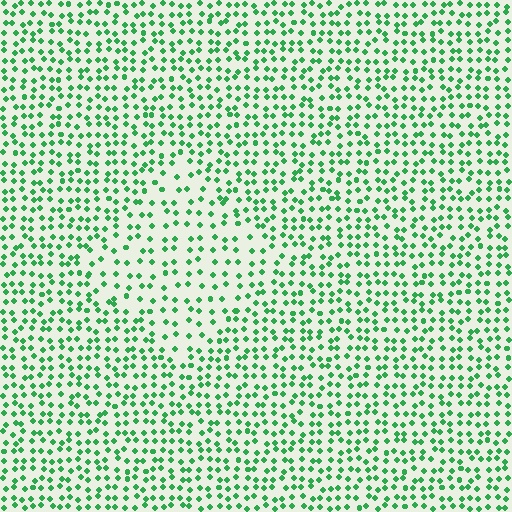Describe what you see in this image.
The image contains small green elements arranged at two different densities. A diamond-shaped region is visible where the elements are less densely packed than the surrounding area.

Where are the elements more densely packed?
The elements are more densely packed outside the diamond boundary.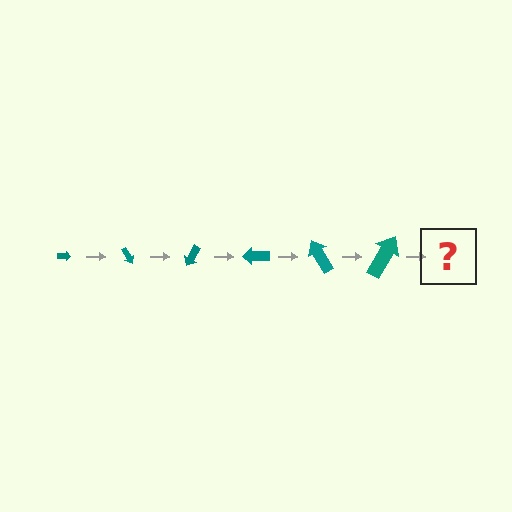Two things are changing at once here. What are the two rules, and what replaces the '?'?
The two rules are that the arrow grows larger each step and it rotates 60 degrees each step. The '?' should be an arrow, larger than the previous one and rotated 360 degrees from the start.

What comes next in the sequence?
The next element should be an arrow, larger than the previous one and rotated 360 degrees from the start.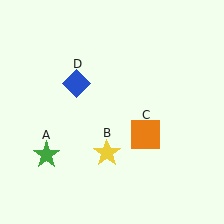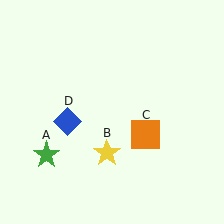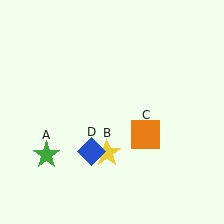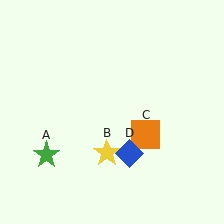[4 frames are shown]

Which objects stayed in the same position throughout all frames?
Green star (object A) and yellow star (object B) and orange square (object C) remained stationary.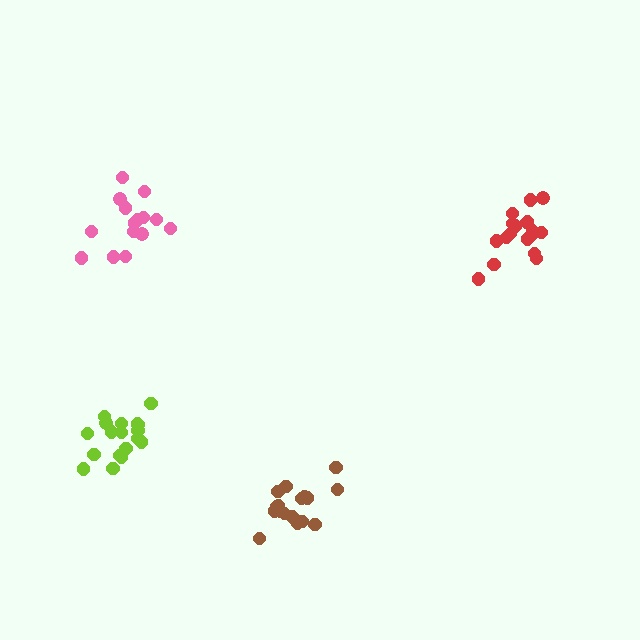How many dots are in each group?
Group 1: 18 dots, Group 2: 18 dots, Group 3: 15 dots, Group 4: 17 dots (68 total).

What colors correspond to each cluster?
The clusters are colored: lime, red, pink, brown.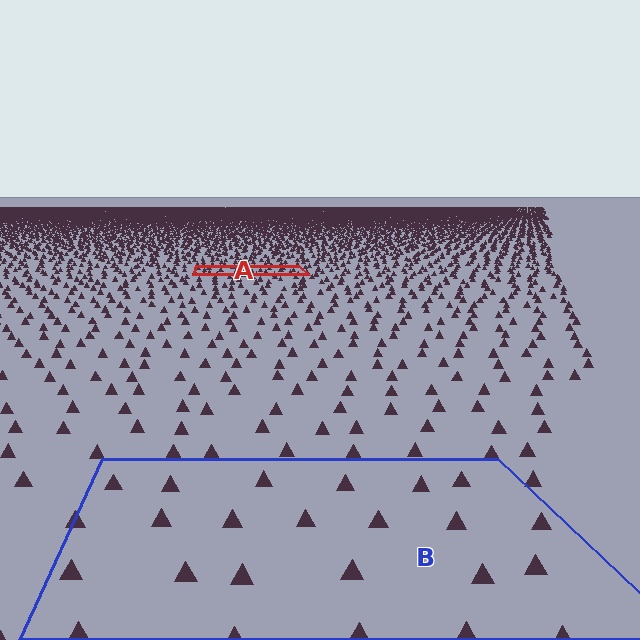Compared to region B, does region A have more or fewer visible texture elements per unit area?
Region A has more texture elements per unit area — they are packed more densely because it is farther away.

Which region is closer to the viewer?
Region B is closer. The texture elements there are larger and more spread out.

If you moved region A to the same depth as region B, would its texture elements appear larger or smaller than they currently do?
They would appear larger. At a closer depth, the same texture elements are projected at a bigger on-screen size.